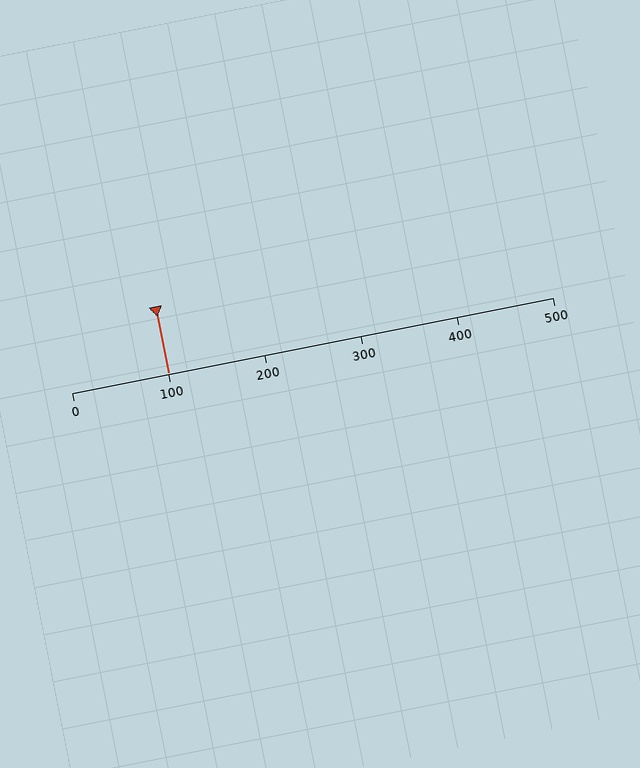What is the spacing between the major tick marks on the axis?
The major ticks are spaced 100 apart.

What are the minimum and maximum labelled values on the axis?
The axis runs from 0 to 500.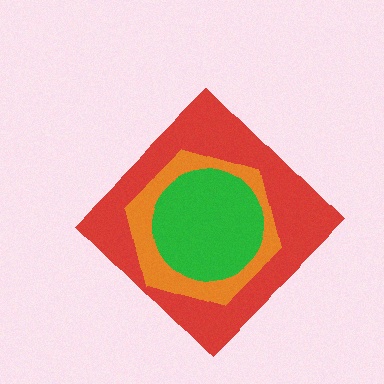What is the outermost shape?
The red diamond.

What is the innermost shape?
The green circle.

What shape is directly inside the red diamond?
The orange hexagon.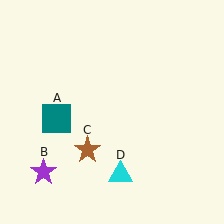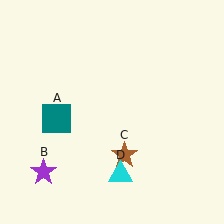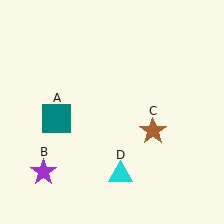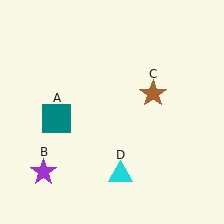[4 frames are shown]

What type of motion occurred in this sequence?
The brown star (object C) rotated counterclockwise around the center of the scene.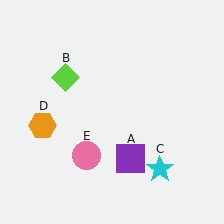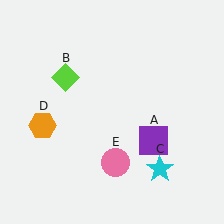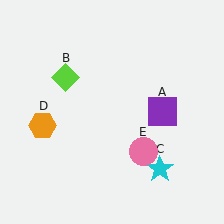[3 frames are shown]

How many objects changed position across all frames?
2 objects changed position: purple square (object A), pink circle (object E).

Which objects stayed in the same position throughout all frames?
Lime diamond (object B) and cyan star (object C) and orange hexagon (object D) remained stationary.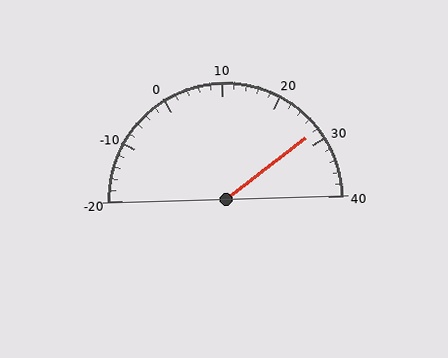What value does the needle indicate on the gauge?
The needle indicates approximately 28.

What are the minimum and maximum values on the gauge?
The gauge ranges from -20 to 40.